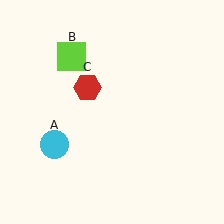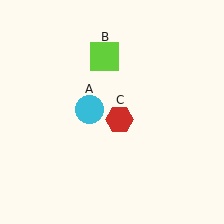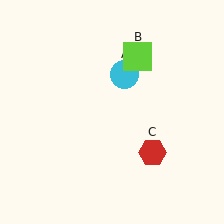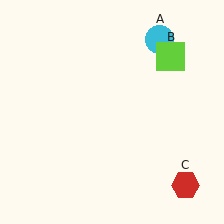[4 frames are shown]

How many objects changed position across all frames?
3 objects changed position: cyan circle (object A), lime square (object B), red hexagon (object C).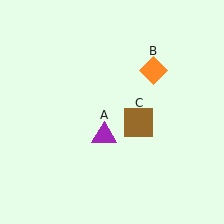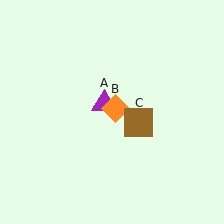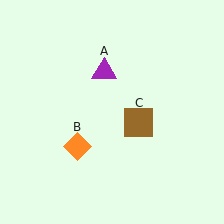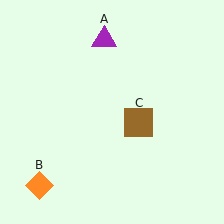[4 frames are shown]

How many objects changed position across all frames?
2 objects changed position: purple triangle (object A), orange diamond (object B).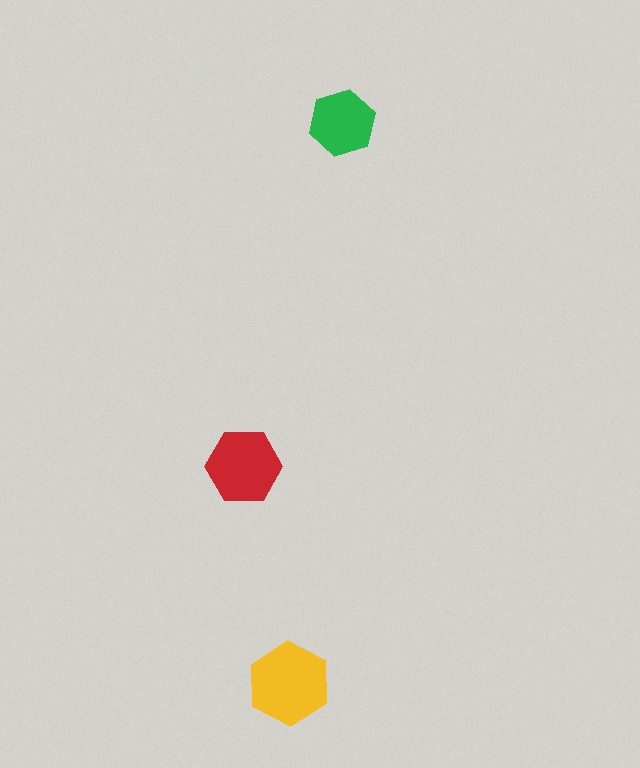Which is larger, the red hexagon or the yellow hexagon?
The yellow one.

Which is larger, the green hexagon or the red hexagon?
The red one.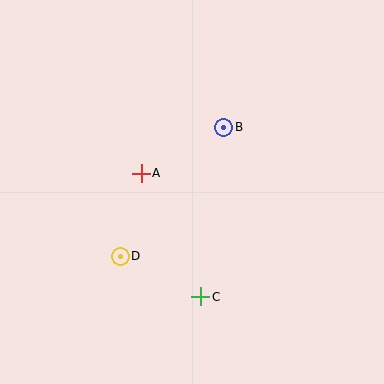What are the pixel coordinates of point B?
Point B is at (224, 127).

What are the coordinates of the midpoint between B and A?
The midpoint between B and A is at (183, 150).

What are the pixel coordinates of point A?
Point A is at (141, 173).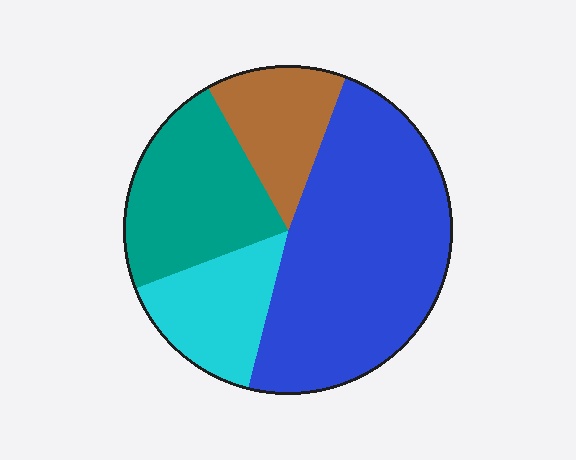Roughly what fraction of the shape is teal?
Teal takes up about one quarter (1/4) of the shape.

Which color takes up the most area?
Blue, at roughly 50%.